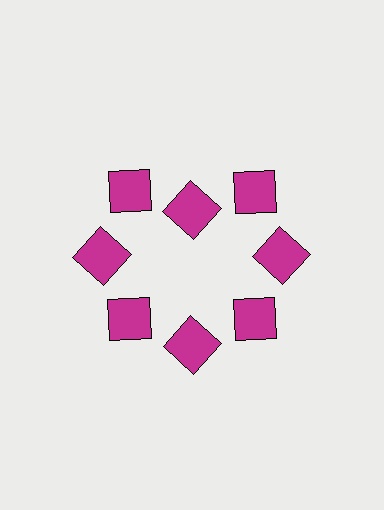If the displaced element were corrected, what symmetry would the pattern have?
It would have 8-fold rotational symmetry — the pattern would map onto itself every 45 degrees.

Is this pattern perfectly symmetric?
No. The 8 magenta squares are arranged in a ring, but one element near the 12 o'clock position is pulled inward toward the center, breaking the 8-fold rotational symmetry.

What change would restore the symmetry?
The symmetry would be restored by moving it outward, back onto the ring so that all 8 squares sit at equal angles and equal distance from the center.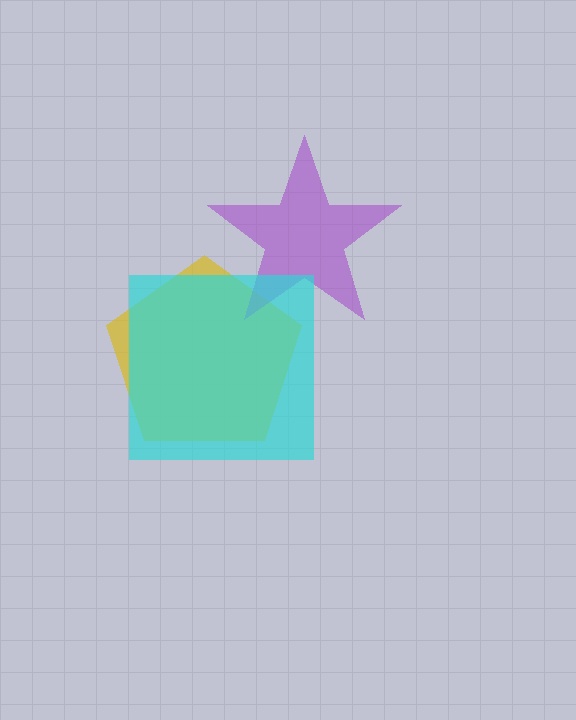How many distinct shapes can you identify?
There are 3 distinct shapes: a yellow pentagon, a purple star, a cyan square.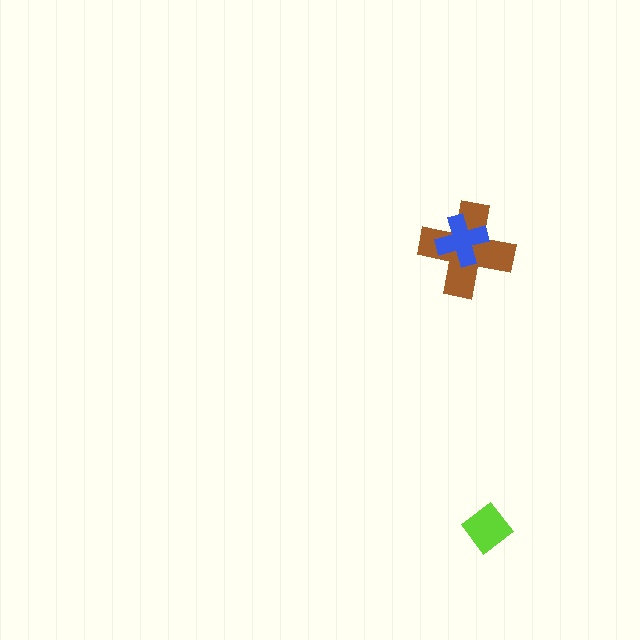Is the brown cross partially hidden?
Yes, it is partially covered by another shape.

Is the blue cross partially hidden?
No, no other shape covers it.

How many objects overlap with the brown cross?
1 object overlaps with the brown cross.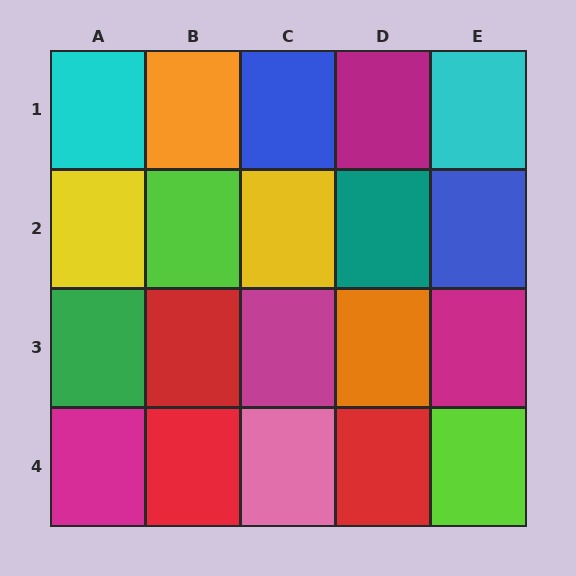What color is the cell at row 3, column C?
Magenta.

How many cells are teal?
1 cell is teal.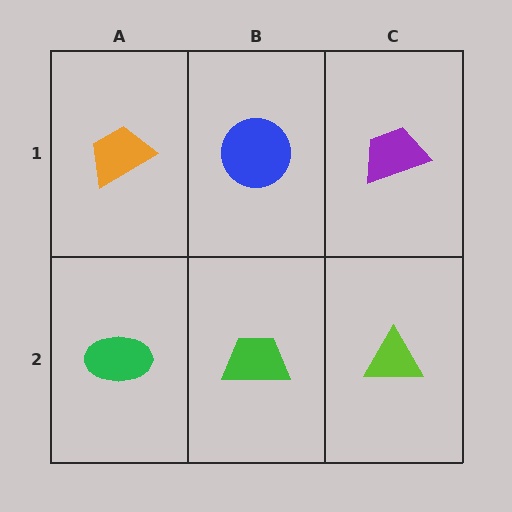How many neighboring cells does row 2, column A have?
2.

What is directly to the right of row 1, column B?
A purple trapezoid.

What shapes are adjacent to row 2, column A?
An orange trapezoid (row 1, column A), a green trapezoid (row 2, column B).